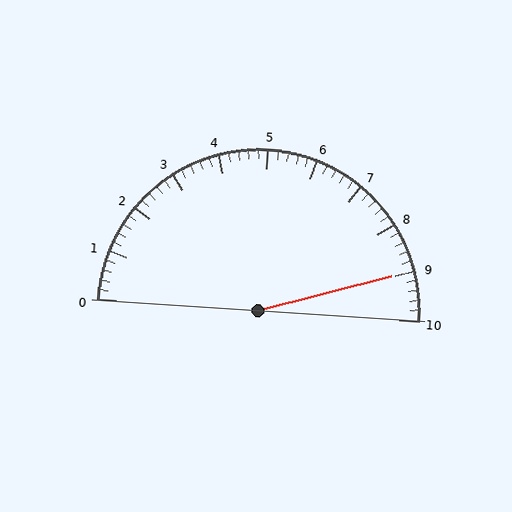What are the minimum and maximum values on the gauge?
The gauge ranges from 0 to 10.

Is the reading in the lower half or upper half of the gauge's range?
The reading is in the upper half of the range (0 to 10).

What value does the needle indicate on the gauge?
The needle indicates approximately 9.0.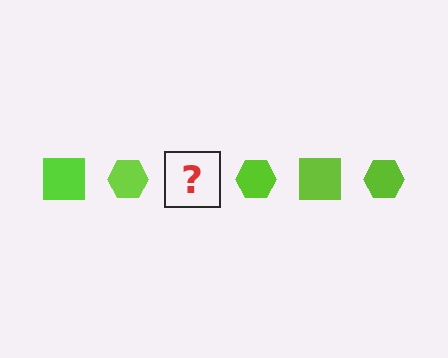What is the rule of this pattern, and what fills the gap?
The rule is that the pattern cycles through square, hexagon shapes in lime. The gap should be filled with a lime square.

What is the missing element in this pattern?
The missing element is a lime square.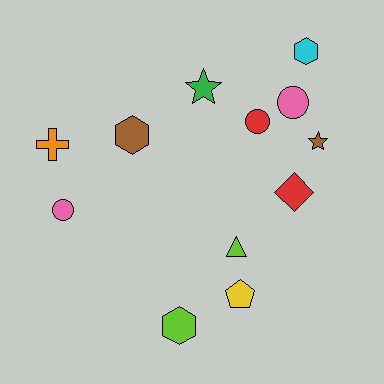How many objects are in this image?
There are 12 objects.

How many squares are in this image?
There are no squares.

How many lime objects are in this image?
There are 2 lime objects.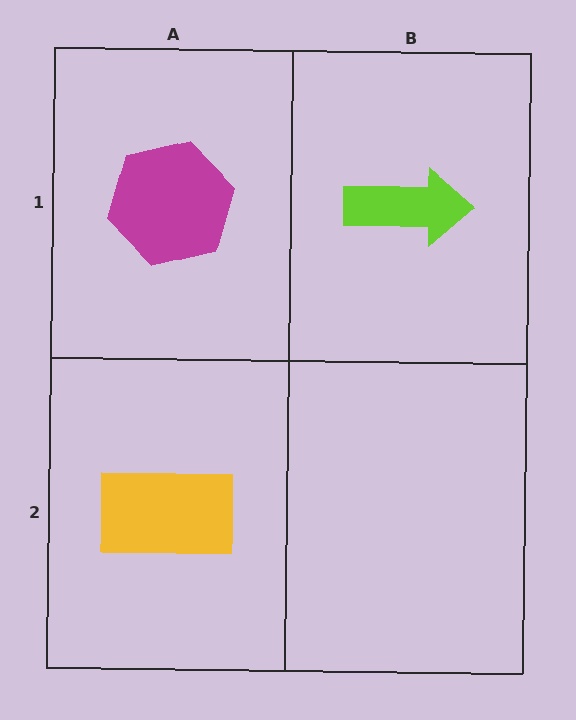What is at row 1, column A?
A magenta hexagon.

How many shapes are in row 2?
1 shape.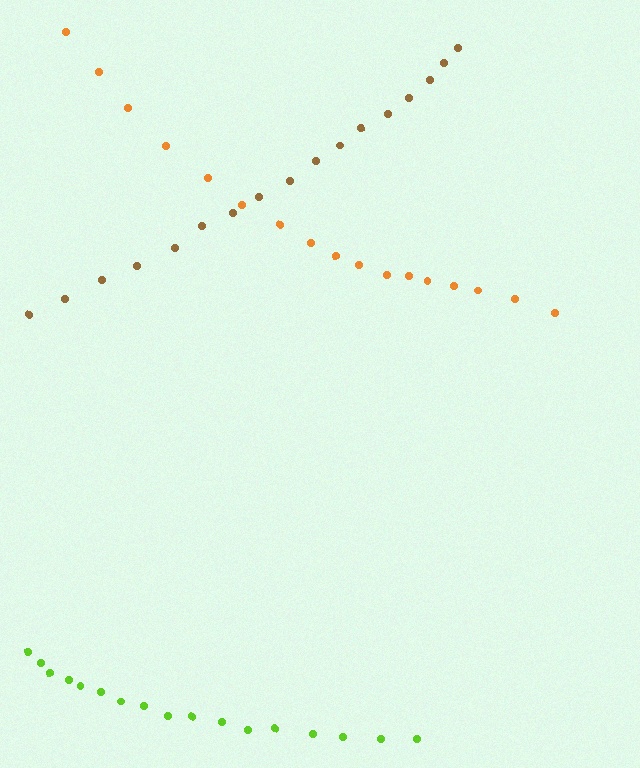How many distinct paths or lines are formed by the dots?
There are 3 distinct paths.